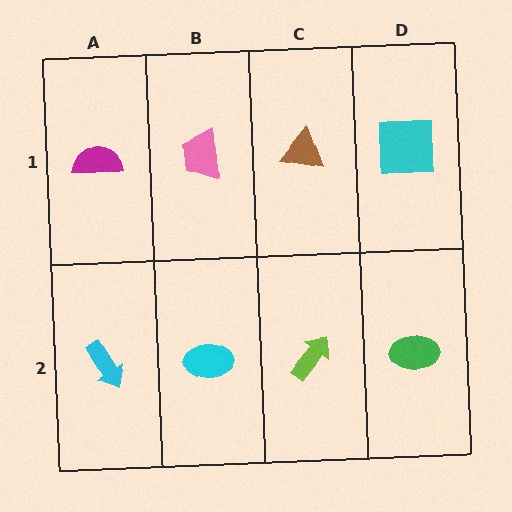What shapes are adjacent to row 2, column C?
A brown triangle (row 1, column C), a cyan ellipse (row 2, column B), a green ellipse (row 2, column D).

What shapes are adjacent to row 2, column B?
A pink trapezoid (row 1, column B), a cyan arrow (row 2, column A), a lime arrow (row 2, column C).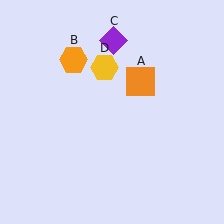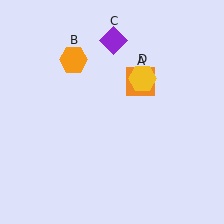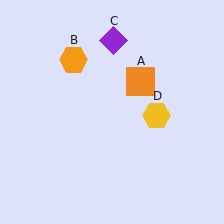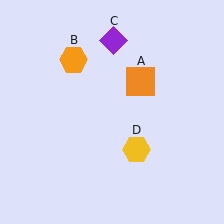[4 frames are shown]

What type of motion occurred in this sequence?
The yellow hexagon (object D) rotated clockwise around the center of the scene.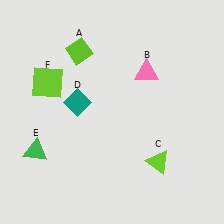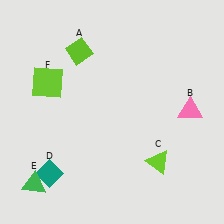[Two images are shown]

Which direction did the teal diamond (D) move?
The teal diamond (D) moved down.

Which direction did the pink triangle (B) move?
The pink triangle (B) moved right.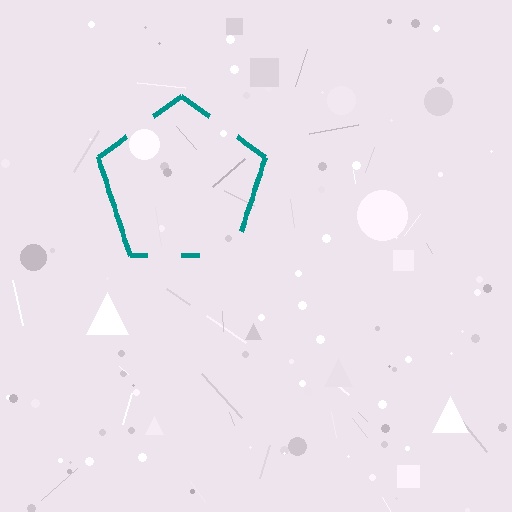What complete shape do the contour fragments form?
The contour fragments form a pentagon.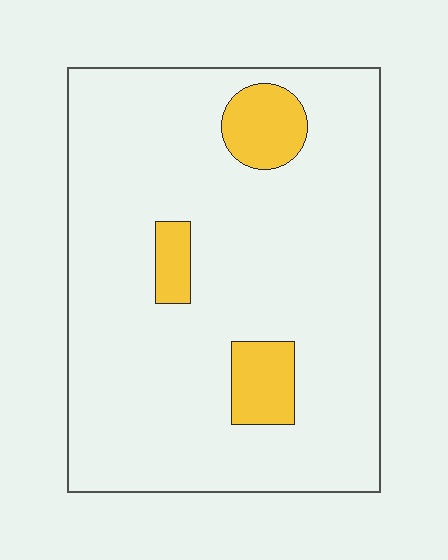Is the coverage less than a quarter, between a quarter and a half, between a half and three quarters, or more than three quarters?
Less than a quarter.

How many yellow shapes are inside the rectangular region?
3.